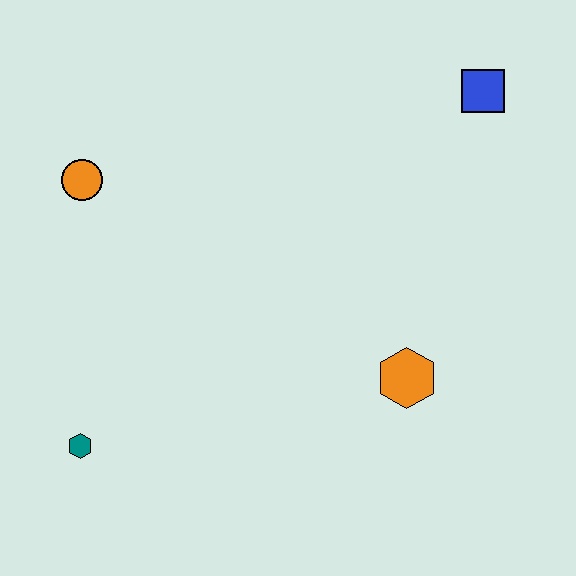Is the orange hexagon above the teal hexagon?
Yes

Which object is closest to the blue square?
The orange hexagon is closest to the blue square.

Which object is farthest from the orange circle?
The blue square is farthest from the orange circle.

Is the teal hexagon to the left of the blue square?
Yes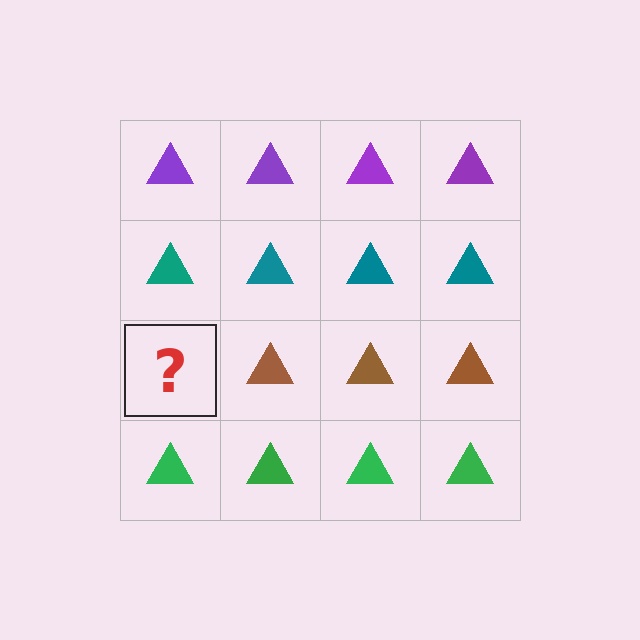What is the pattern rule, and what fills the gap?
The rule is that each row has a consistent color. The gap should be filled with a brown triangle.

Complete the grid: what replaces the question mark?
The question mark should be replaced with a brown triangle.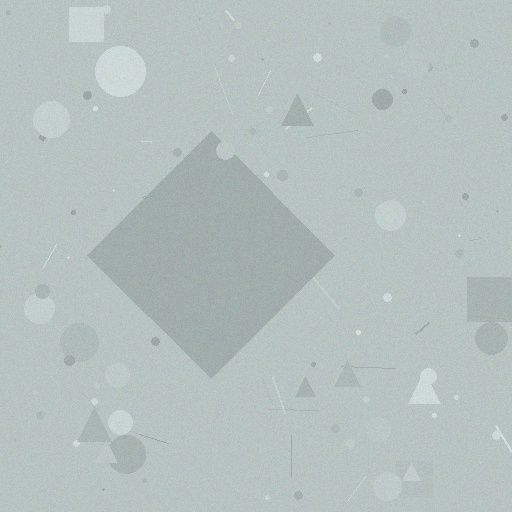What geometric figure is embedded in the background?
A diamond is embedded in the background.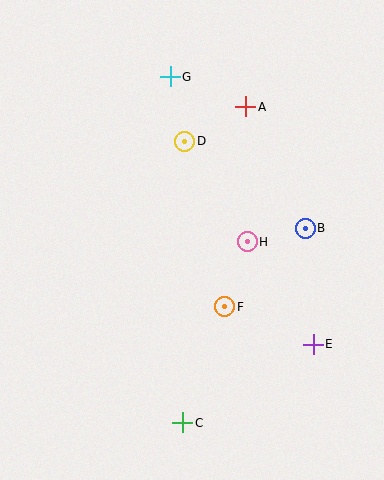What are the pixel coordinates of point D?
Point D is at (185, 141).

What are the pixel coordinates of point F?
Point F is at (225, 307).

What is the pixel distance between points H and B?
The distance between H and B is 59 pixels.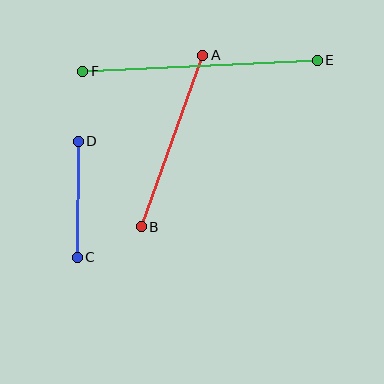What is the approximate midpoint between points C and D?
The midpoint is at approximately (78, 199) pixels.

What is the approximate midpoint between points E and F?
The midpoint is at approximately (200, 66) pixels.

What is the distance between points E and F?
The distance is approximately 235 pixels.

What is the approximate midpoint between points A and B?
The midpoint is at approximately (172, 141) pixels.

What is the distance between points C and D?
The distance is approximately 116 pixels.